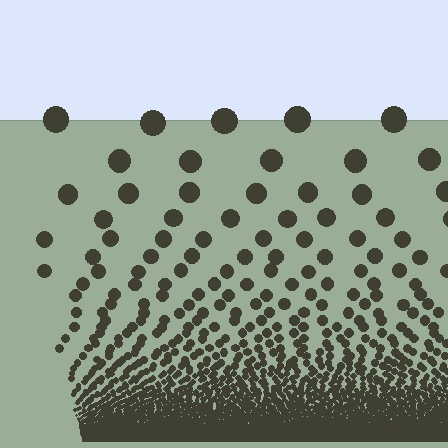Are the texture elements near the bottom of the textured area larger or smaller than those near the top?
Smaller. The gradient is inverted — elements near the bottom are smaller and denser.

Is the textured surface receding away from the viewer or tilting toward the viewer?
The surface appears to tilt toward the viewer. Texture elements get larger and sparser toward the top.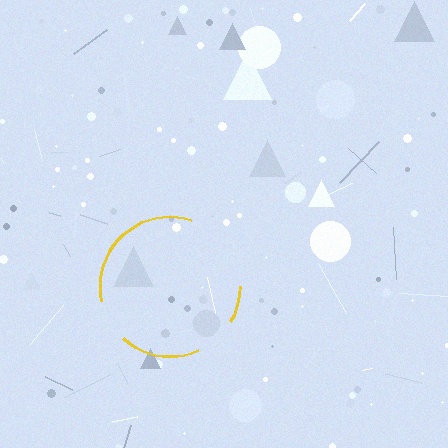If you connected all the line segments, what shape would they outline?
They would outline a circle.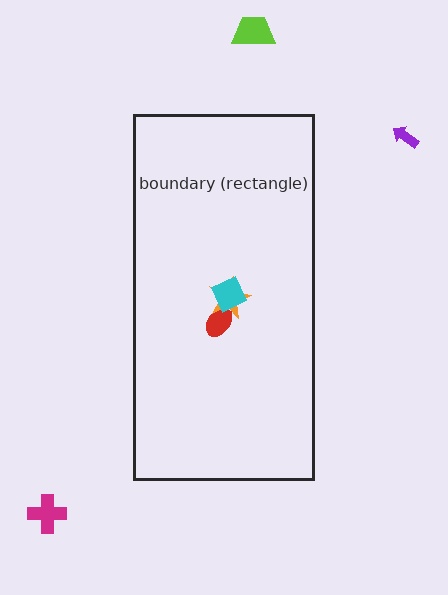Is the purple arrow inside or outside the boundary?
Outside.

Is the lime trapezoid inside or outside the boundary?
Outside.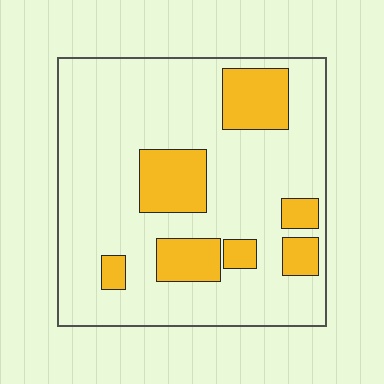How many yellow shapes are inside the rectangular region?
7.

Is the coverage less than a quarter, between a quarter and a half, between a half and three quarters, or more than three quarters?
Less than a quarter.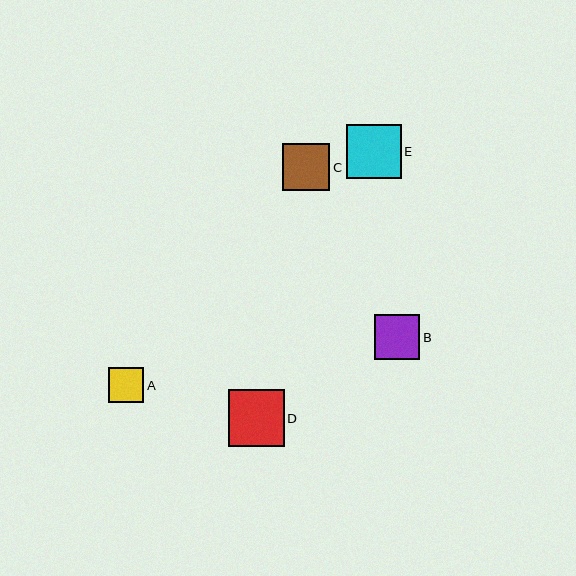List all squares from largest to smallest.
From largest to smallest: D, E, C, B, A.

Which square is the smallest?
Square A is the smallest with a size of approximately 36 pixels.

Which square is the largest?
Square D is the largest with a size of approximately 56 pixels.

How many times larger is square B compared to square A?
Square B is approximately 1.3 times the size of square A.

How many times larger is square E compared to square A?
Square E is approximately 1.5 times the size of square A.